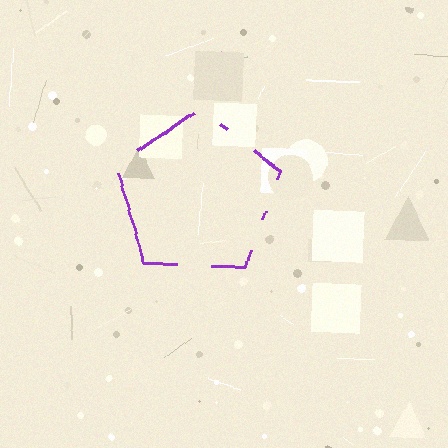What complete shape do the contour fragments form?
The contour fragments form a pentagon.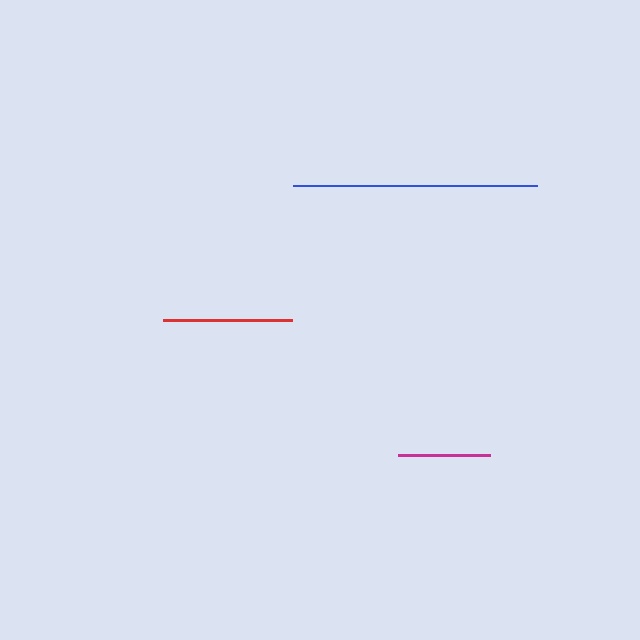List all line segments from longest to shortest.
From longest to shortest: blue, red, magenta.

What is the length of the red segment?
The red segment is approximately 129 pixels long.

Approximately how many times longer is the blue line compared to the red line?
The blue line is approximately 1.9 times the length of the red line.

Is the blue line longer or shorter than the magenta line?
The blue line is longer than the magenta line.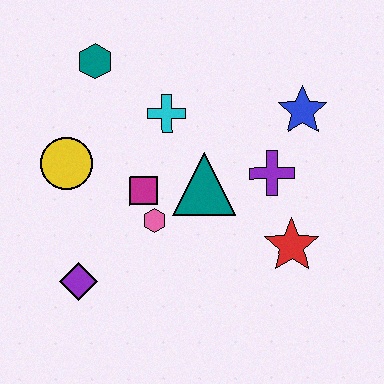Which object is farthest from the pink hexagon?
The blue star is farthest from the pink hexagon.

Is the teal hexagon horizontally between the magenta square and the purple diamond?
Yes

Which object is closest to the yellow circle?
The magenta square is closest to the yellow circle.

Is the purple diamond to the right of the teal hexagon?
No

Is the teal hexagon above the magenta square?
Yes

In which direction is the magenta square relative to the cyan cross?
The magenta square is below the cyan cross.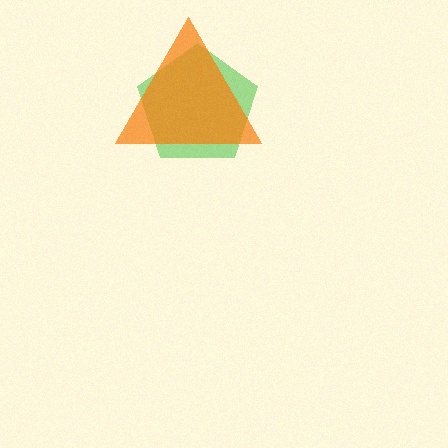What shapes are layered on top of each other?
The layered shapes are: a green pentagon, an orange triangle.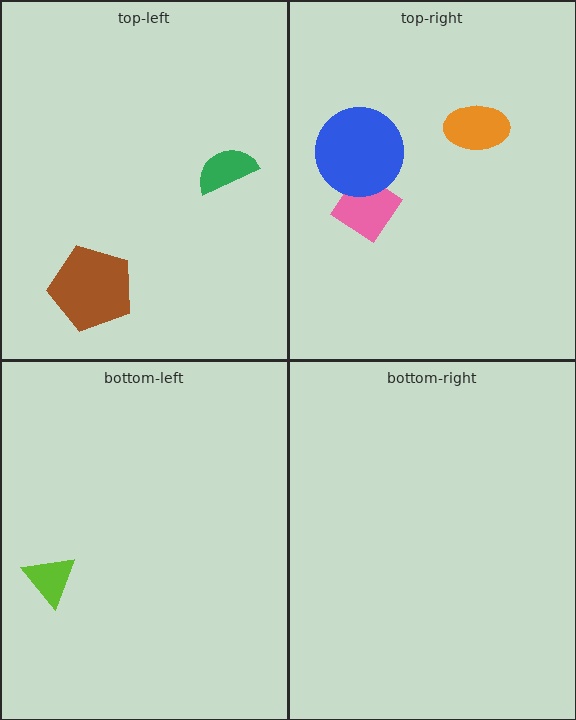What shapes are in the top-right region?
The pink diamond, the orange ellipse, the blue circle.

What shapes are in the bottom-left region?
The lime triangle.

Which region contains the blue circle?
The top-right region.